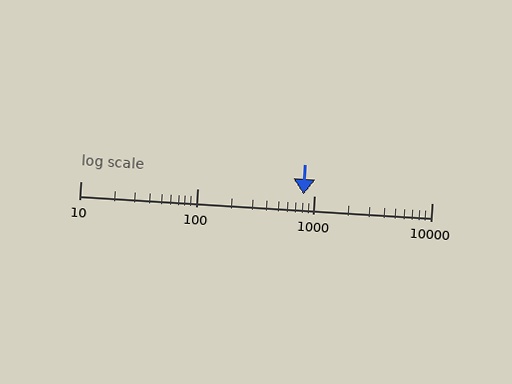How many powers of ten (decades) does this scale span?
The scale spans 3 decades, from 10 to 10000.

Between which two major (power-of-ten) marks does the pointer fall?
The pointer is between 100 and 1000.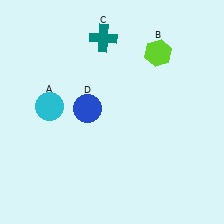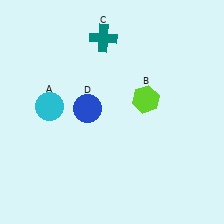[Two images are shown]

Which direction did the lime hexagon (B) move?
The lime hexagon (B) moved down.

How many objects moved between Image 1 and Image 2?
1 object moved between the two images.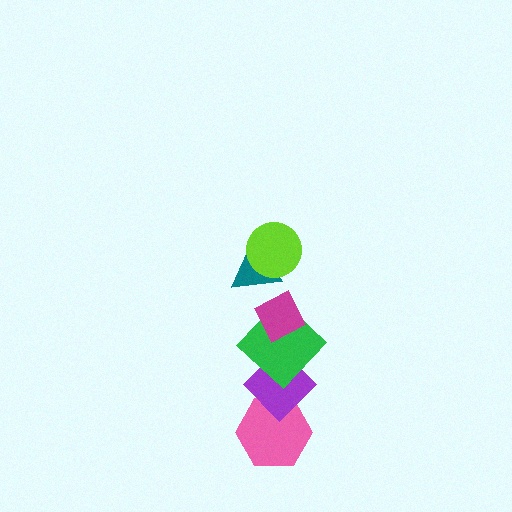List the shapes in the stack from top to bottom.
From top to bottom: the lime circle, the teal triangle, the magenta diamond, the green diamond, the purple diamond, the pink hexagon.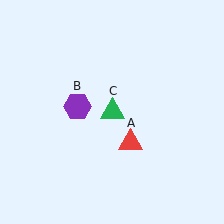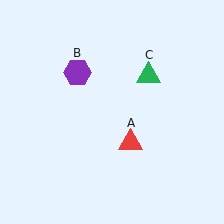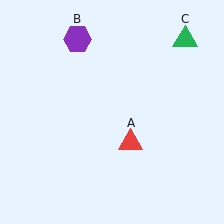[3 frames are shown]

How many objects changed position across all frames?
2 objects changed position: purple hexagon (object B), green triangle (object C).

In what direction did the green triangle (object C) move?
The green triangle (object C) moved up and to the right.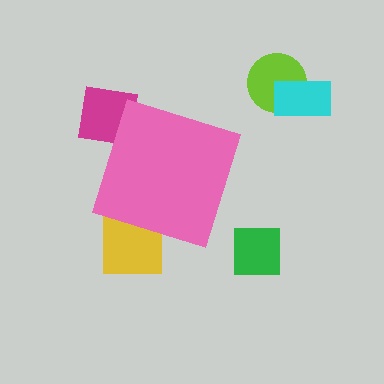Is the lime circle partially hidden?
No, the lime circle is fully visible.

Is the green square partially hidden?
No, the green square is fully visible.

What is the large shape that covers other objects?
A pink diamond.